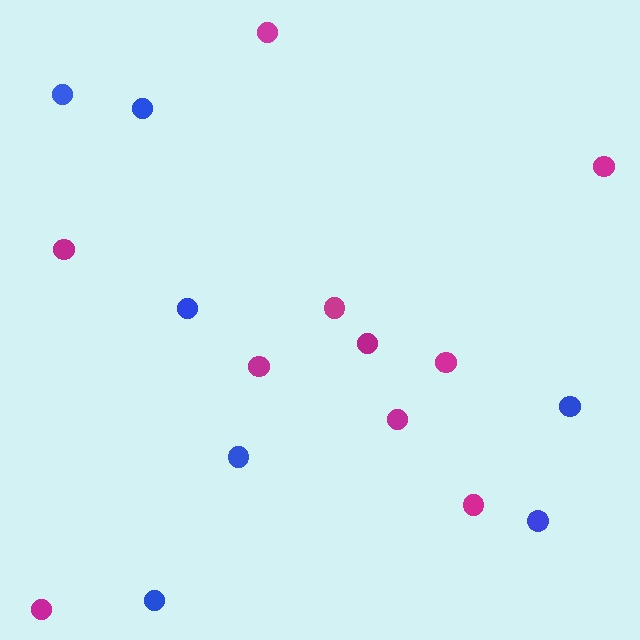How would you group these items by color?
There are 2 groups: one group of magenta circles (10) and one group of blue circles (7).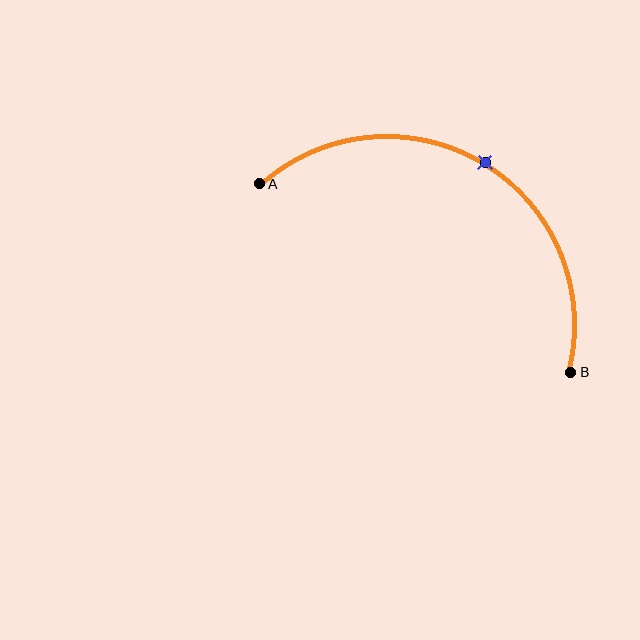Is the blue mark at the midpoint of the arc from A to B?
Yes. The blue mark lies on the arc at equal arc-length from both A and B — it is the arc midpoint.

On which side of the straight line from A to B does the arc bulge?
The arc bulges above the straight line connecting A and B.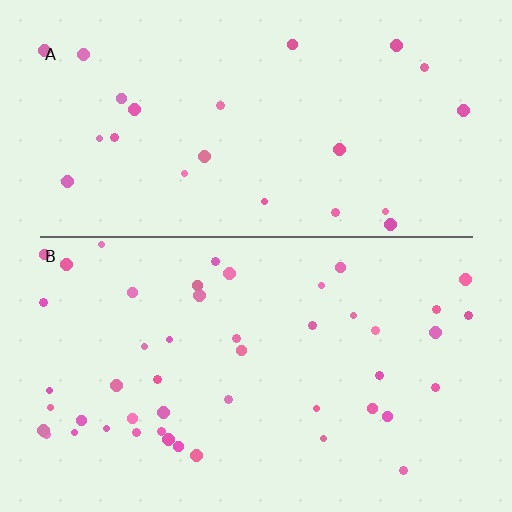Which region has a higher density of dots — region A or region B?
B (the bottom).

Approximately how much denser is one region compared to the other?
Approximately 2.0× — region B over region A.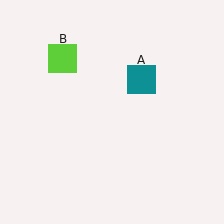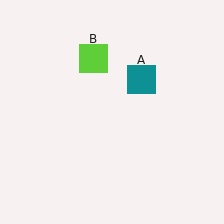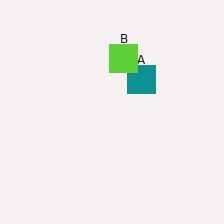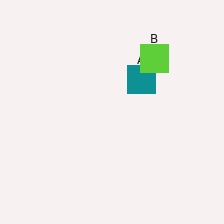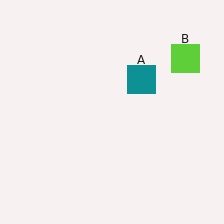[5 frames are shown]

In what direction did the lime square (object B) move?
The lime square (object B) moved right.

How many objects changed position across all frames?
1 object changed position: lime square (object B).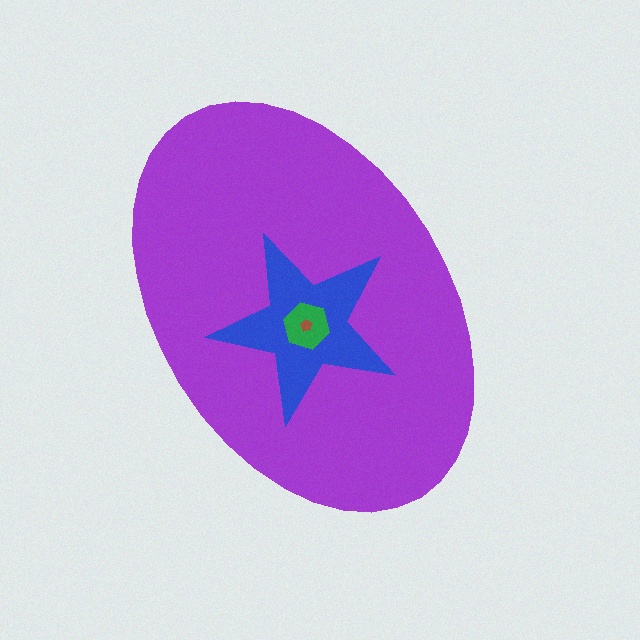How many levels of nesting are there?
4.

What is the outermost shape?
The purple ellipse.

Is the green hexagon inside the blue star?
Yes.